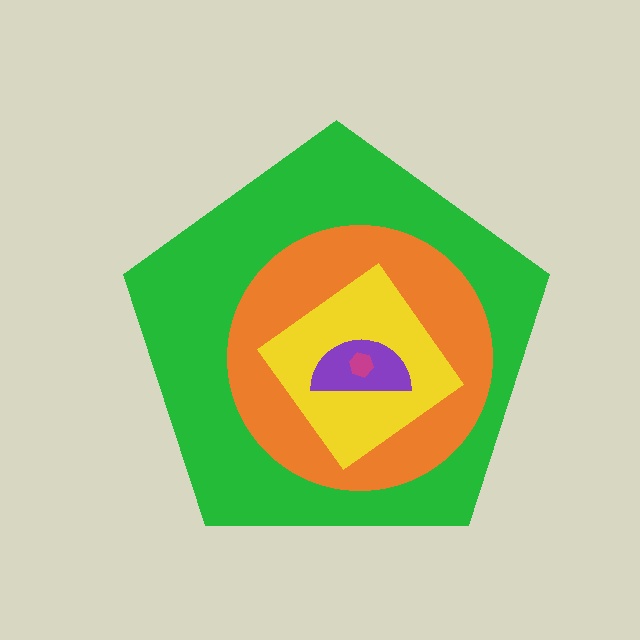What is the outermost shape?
The green pentagon.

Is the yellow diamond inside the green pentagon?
Yes.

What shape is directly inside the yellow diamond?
The purple semicircle.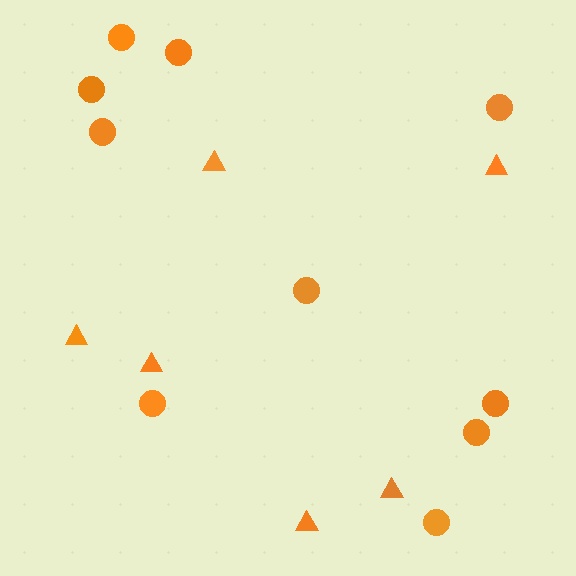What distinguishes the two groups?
There are 2 groups: one group of circles (10) and one group of triangles (6).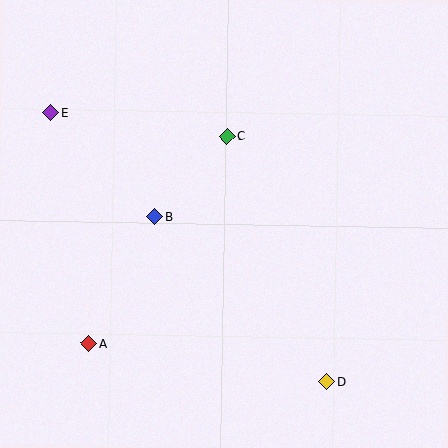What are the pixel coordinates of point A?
Point A is at (89, 343).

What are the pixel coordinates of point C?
Point C is at (227, 136).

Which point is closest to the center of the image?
Point B at (155, 217) is closest to the center.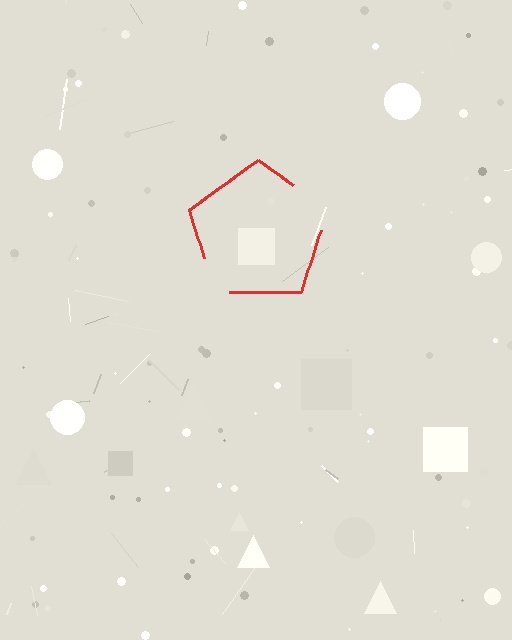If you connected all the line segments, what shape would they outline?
They would outline a pentagon.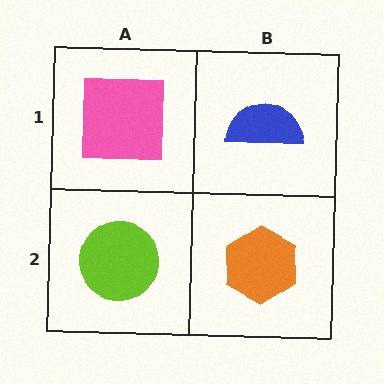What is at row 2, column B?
An orange hexagon.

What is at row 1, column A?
A pink square.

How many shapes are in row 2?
2 shapes.